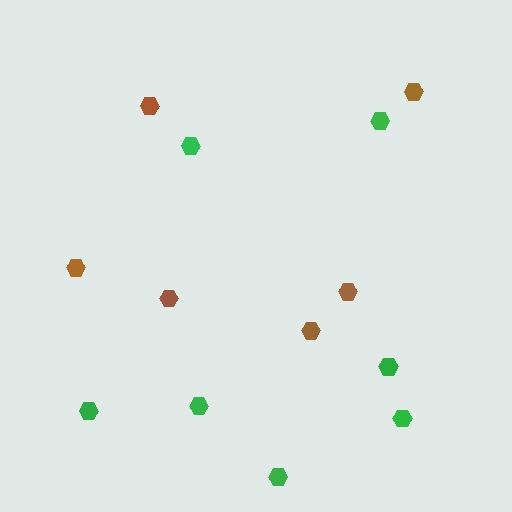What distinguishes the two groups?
There are 2 groups: one group of green hexagons (7) and one group of brown hexagons (6).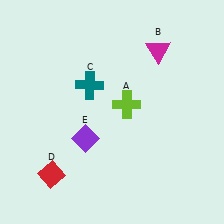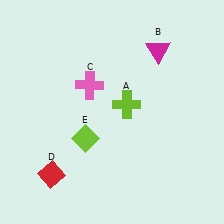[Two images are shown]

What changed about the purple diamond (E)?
In Image 1, E is purple. In Image 2, it changed to lime.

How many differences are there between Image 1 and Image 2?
There are 2 differences between the two images.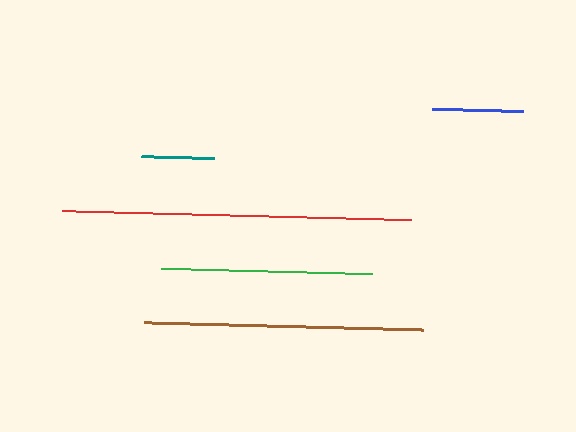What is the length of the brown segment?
The brown segment is approximately 279 pixels long.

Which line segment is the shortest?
The teal line is the shortest at approximately 73 pixels.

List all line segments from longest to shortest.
From longest to shortest: red, brown, green, blue, teal.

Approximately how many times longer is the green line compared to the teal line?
The green line is approximately 2.9 times the length of the teal line.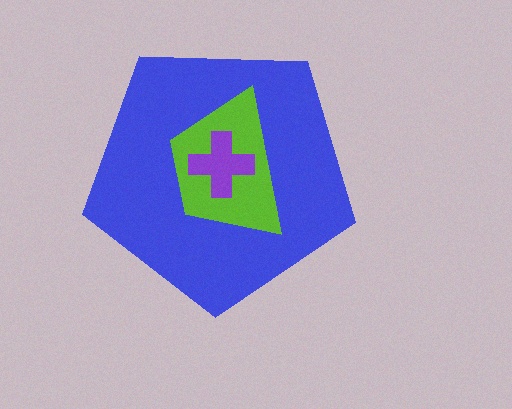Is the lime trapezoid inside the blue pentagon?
Yes.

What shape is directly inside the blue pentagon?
The lime trapezoid.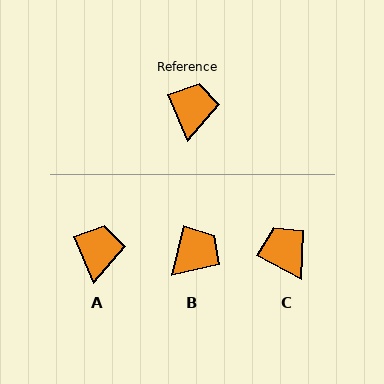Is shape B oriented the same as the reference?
No, it is off by about 37 degrees.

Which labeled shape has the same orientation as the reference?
A.